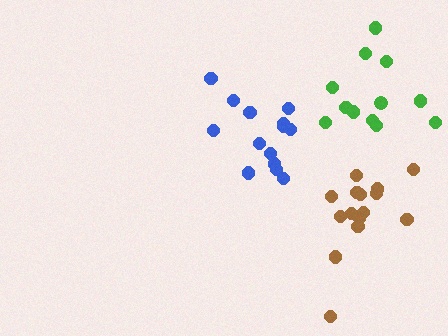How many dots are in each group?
Group 1: 12 dots, Group 2: 14 dots, Group 3: 15 dots (41 total).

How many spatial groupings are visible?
There are 3 spatial groupings.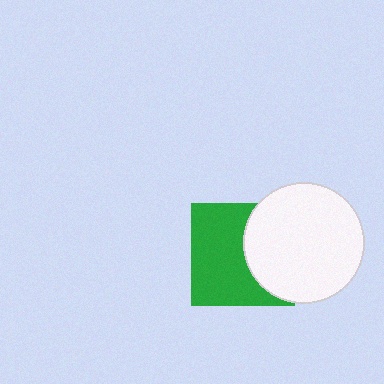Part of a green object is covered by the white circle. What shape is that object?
It is a square.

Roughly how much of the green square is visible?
About half of it is visible (roughly 60%).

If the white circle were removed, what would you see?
You would see the complete green square.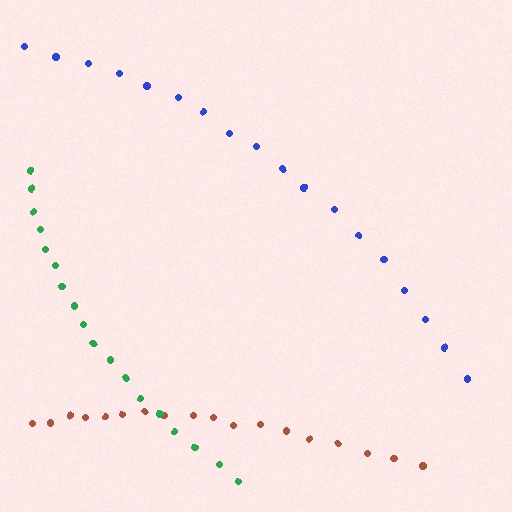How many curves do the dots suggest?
There are 3 distinct paths.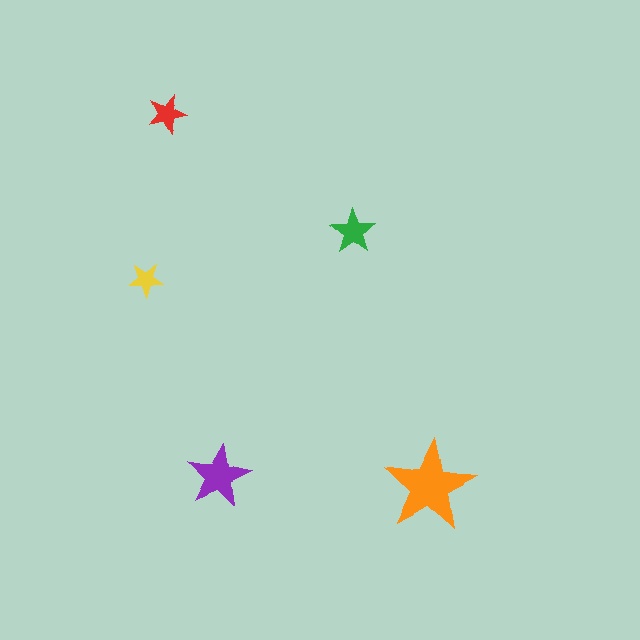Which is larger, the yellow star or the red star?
The red one.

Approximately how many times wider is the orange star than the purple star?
About 1.5 times wider.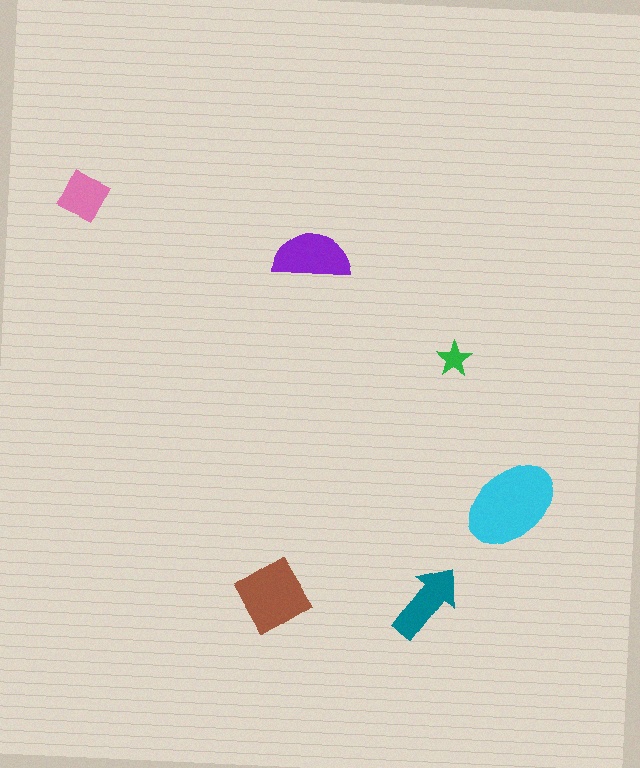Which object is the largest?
The cyan ellipse.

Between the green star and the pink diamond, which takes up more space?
The pink diamond.